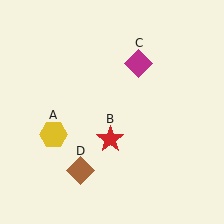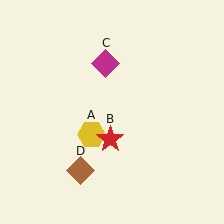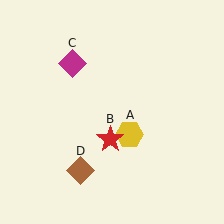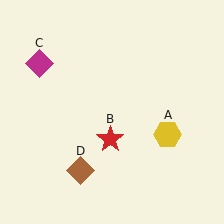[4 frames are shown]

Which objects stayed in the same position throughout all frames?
Red star (object B) and brown diamond (object D) remained stationary.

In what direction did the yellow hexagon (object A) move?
The yellow hexagon (object A) moved right.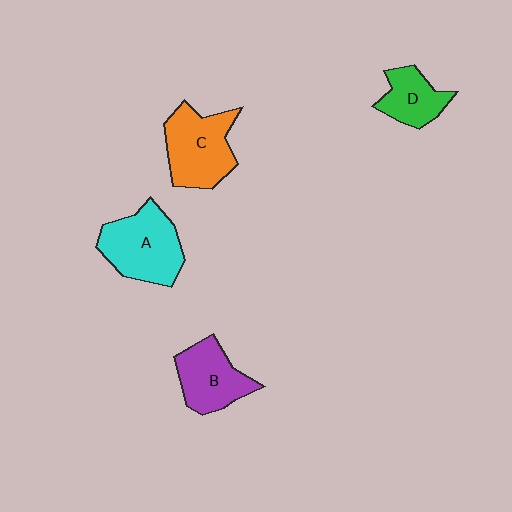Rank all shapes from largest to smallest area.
From largest to smallest: A (cyan), C (orange), B (purple), D (green).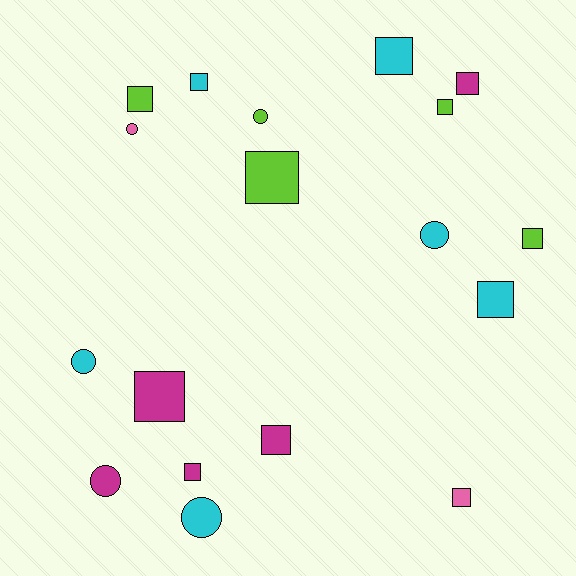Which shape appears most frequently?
Square, with 12 objects.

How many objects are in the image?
There are 18 objects.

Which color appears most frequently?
Cyan, with 6 objects.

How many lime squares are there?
There are 4 lime squares.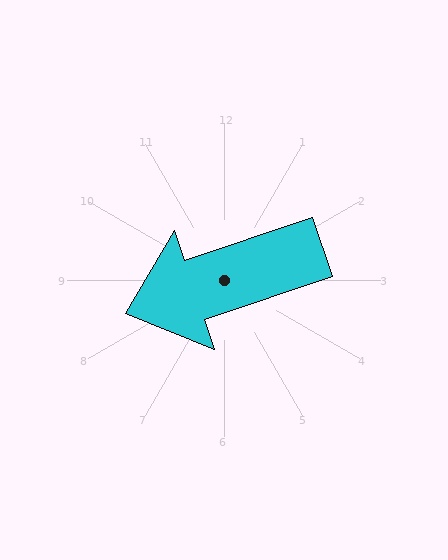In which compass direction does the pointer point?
West.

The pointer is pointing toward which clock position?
Roughly 8 o'clock.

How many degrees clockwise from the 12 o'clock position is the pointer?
Approximately 252 degrees.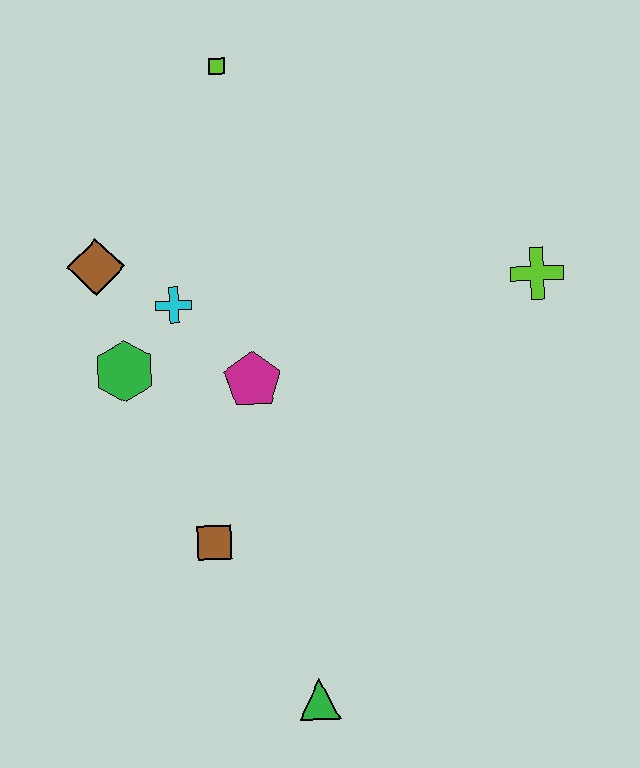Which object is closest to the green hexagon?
The cyan cross is closest to the green hexagon.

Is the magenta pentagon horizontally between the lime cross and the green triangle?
No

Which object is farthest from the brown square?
The lime square is farthest from the brown square.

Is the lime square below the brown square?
No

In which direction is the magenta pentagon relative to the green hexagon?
The magenta pentagon is to the right of the green hexagon.